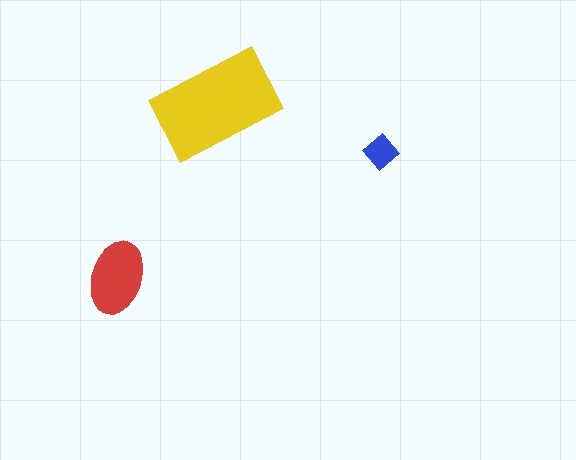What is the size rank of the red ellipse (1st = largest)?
2nd.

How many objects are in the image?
There are 3 objects in the image.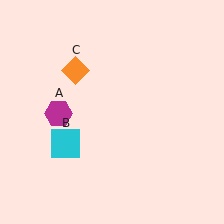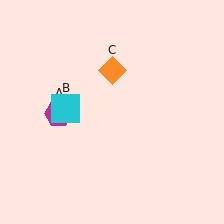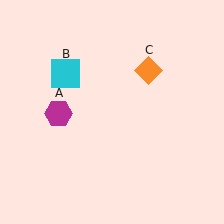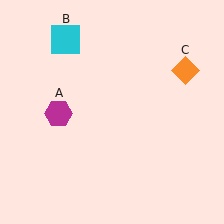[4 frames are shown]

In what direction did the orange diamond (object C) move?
The orange diamond (object C) moved right.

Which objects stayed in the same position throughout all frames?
Magenta hexagon (object A) remained stationary.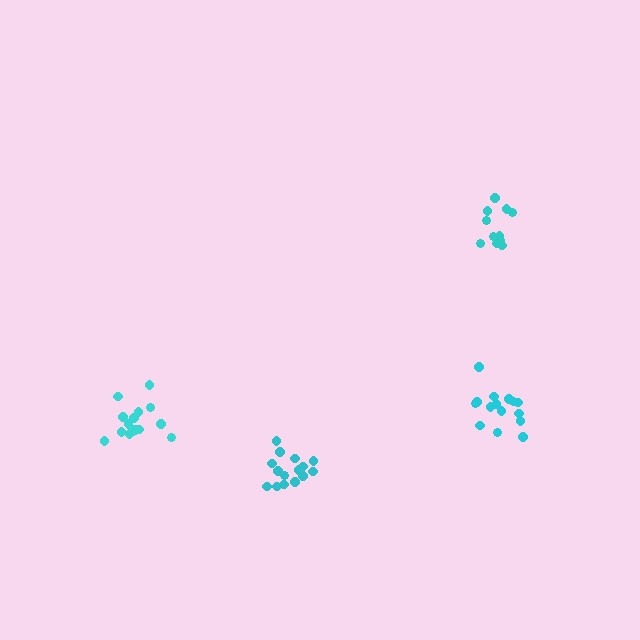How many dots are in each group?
Group 1: 15 dots, Group 2: 15 dots, Group 3: 15 dots, Group 4: 12 dots (57 total).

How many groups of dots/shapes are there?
There are 4 groups.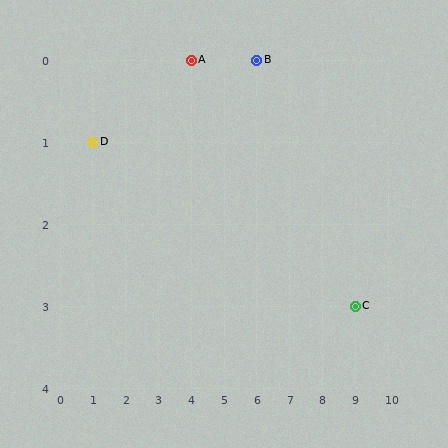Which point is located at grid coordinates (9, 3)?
Point C is at (9, 3).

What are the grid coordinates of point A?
Point A is at grid coordinates (4, 0).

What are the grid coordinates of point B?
Point B is at grid coordinates (6, 0).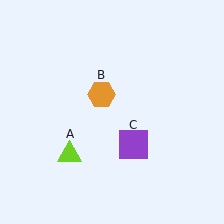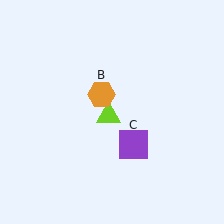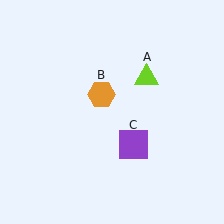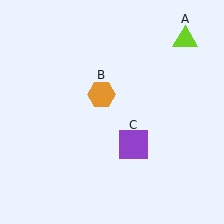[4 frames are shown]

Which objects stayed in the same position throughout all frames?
Orange hexagon (object B) and purple square (object C) remained stationary.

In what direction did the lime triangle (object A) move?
The lime triangle (object A) moved up and to the right.